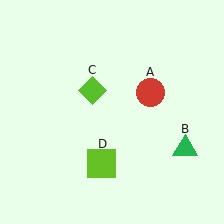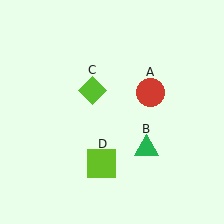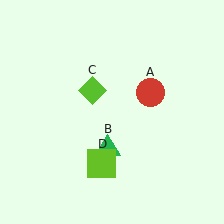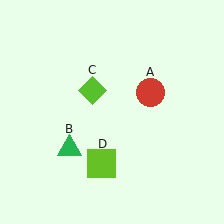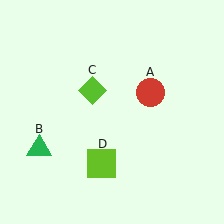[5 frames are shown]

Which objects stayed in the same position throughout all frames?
Red circle (object A) and lime diamond (object C) and lime square (object D) remained stationary.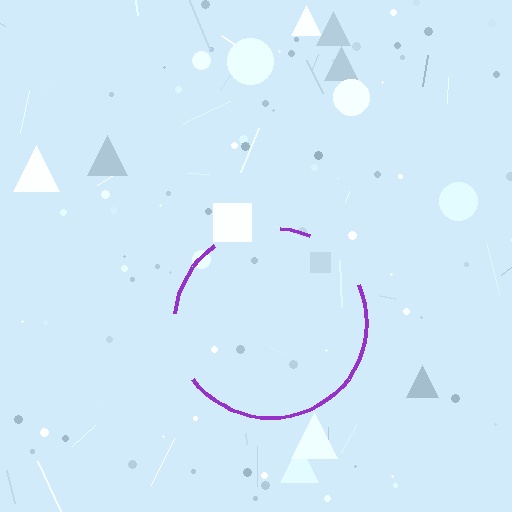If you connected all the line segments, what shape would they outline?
They would outline a circle.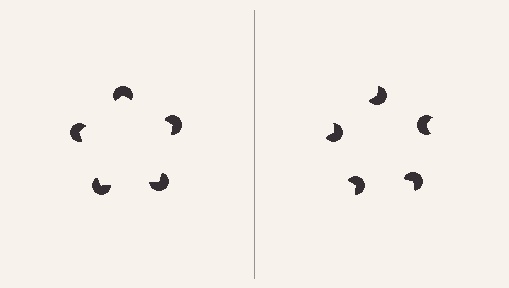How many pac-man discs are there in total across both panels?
10 — 5 on each side.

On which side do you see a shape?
An illusory pentagon appears on the left side. On the right side the wedge cuts are rotated, so no coherent shape forms.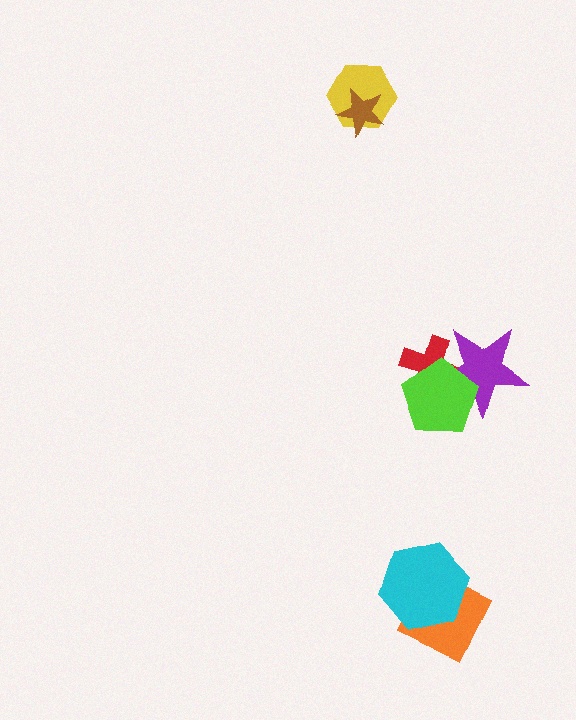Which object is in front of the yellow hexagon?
The brown star is in front of the yellow hexagon.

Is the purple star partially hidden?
Yes, it is partially covered by another shape.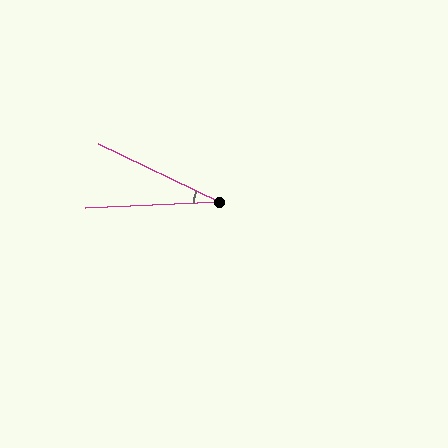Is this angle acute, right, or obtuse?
It is acute.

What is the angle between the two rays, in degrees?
Approximately 28 degrees.